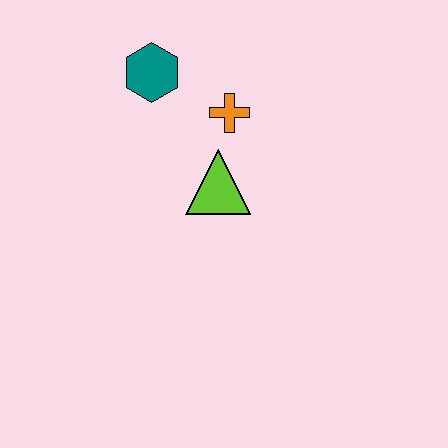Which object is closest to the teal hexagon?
The orange cross is closest to the teal hexagon.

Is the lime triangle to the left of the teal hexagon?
No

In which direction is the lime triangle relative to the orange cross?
The lime triangle is below the orange cross.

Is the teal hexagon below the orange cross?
No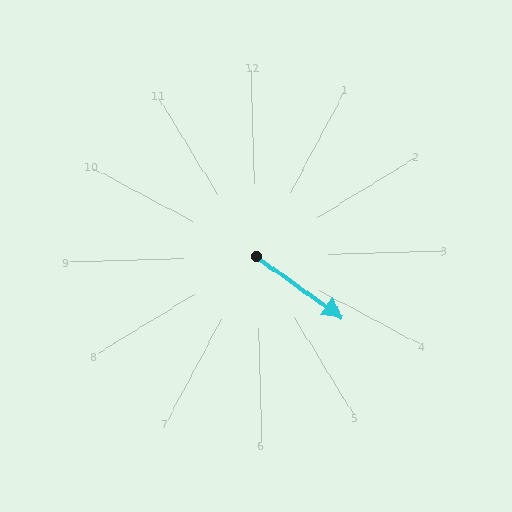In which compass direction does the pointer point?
Southeast.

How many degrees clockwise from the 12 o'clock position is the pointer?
Approximately 127 degrees.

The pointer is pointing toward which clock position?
Roughly 4 o'clock.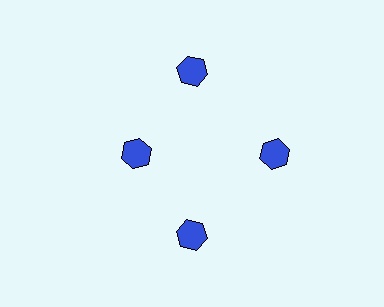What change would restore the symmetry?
The symmetry would be restored by moving it outward, back onto the ring so that all 4 hexagons sit at equal angles and equal distance from the center.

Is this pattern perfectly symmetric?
No. The 4 blue hexagons are arranged in a ring, but one element near the 9 o'clock position is pulled inward toward the center, breaking the 4-fold rotational symmetry.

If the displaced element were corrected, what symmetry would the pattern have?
It would have 4-fold rotational symmetry — the pattern would map onto itself every 90 degrees.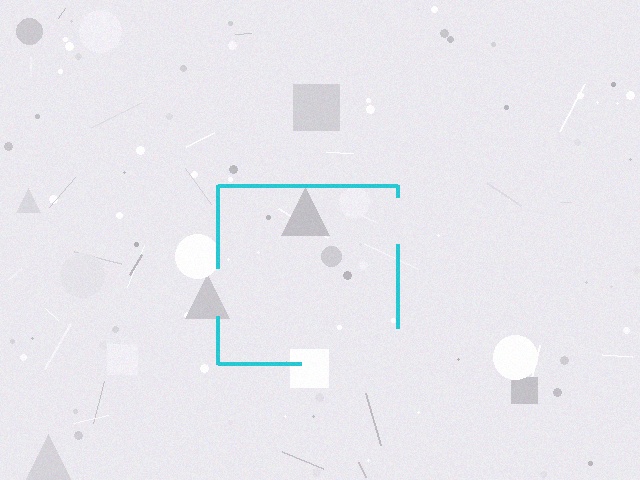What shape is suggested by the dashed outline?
The dashed outline suggests a square.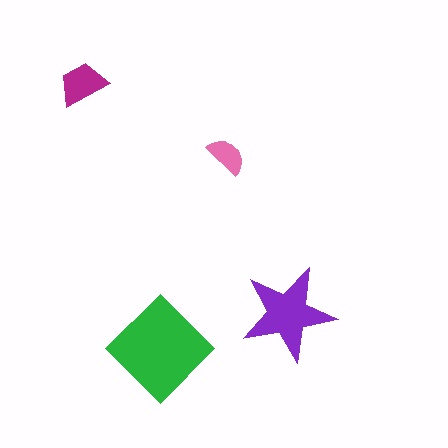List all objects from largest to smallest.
The green diamond, the purple star, the magenta trapezoid, the pink semicircle.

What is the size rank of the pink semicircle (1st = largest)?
4th.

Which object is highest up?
The magenta trapezoid is topmost.